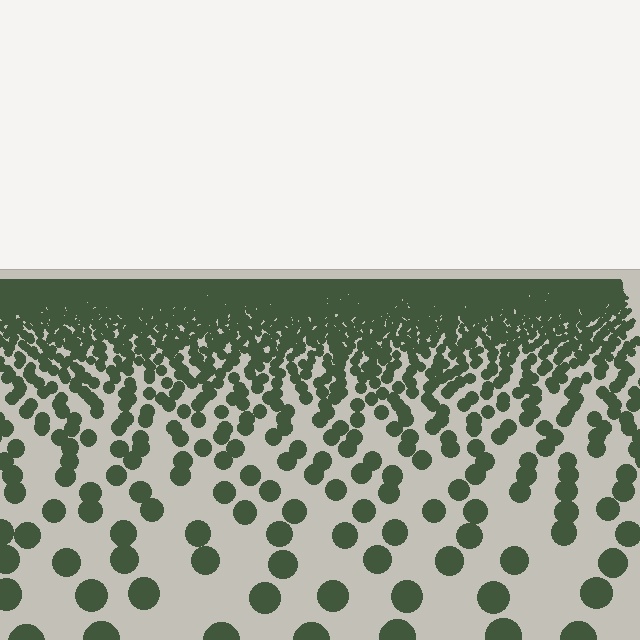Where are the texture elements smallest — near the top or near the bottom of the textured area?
Near the top.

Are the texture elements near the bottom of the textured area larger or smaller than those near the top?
Larger. Near the bottom, elements are closer to the viewer and appear at a bigger on-screen size.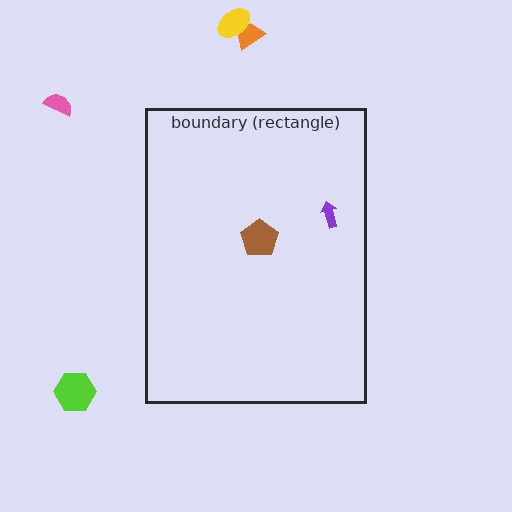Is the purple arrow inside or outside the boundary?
Inside.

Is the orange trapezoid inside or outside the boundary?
Outside.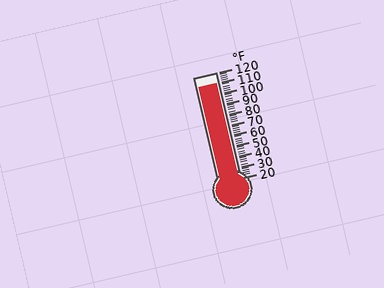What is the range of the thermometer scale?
The thermometer scale ranges from 20°F to 120°F.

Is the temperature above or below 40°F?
The temperature is above 40°F.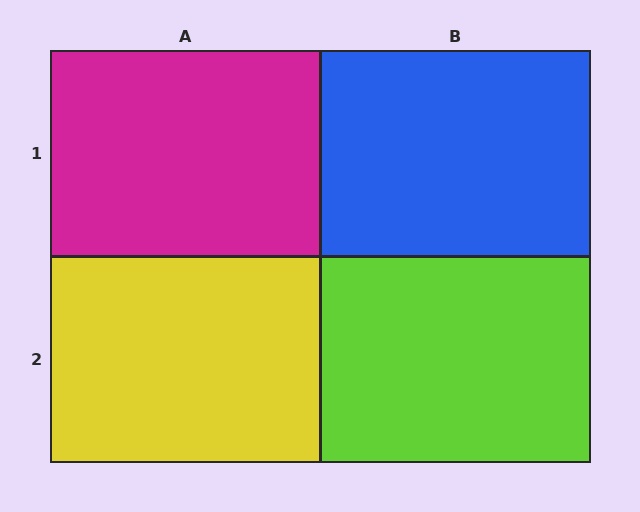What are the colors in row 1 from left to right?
Magenta, blue.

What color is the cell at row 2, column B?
Lime.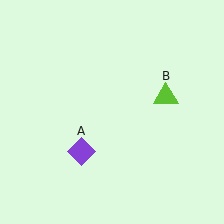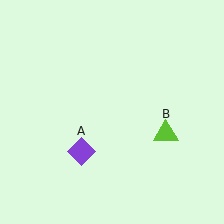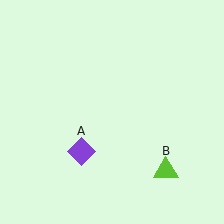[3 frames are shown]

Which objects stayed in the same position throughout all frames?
Purple diamond (object A) remained stationary.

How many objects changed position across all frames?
1 object changed position: lime triangle (object B).